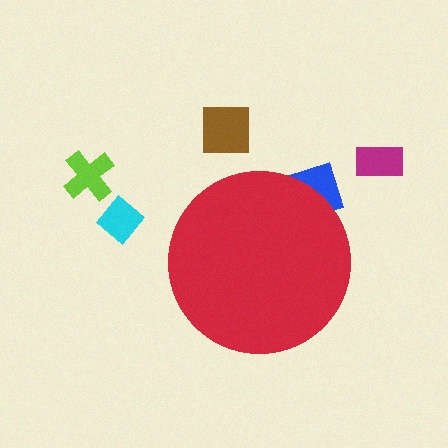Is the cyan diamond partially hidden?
No, the cyan diamond is fully visible.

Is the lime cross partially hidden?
No, the lime cross is fully visible.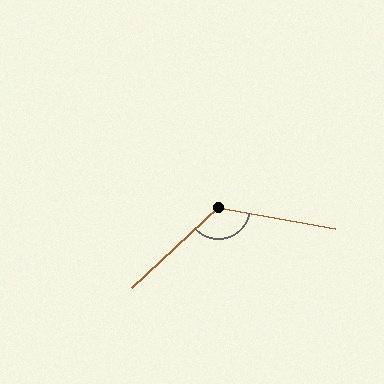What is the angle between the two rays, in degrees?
Approximately 127 degrees.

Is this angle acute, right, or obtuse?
It is obtuse.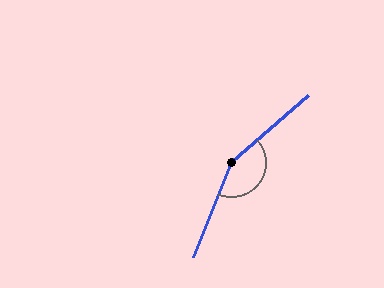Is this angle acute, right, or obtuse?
It is obtuse.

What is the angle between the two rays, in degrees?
Approximately 153 degrees.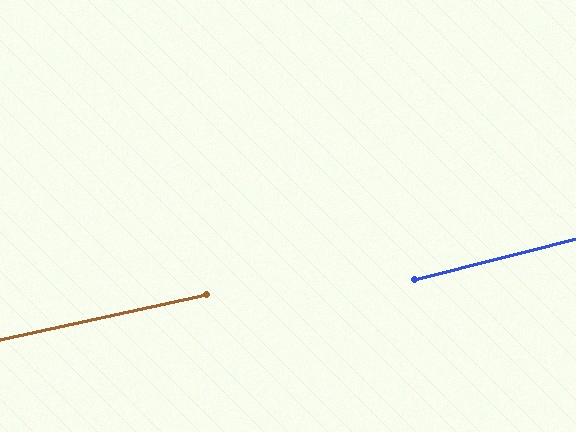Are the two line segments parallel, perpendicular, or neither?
Parallel — their directions differ by only 1.9°.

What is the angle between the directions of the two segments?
Approximately 2 degrees.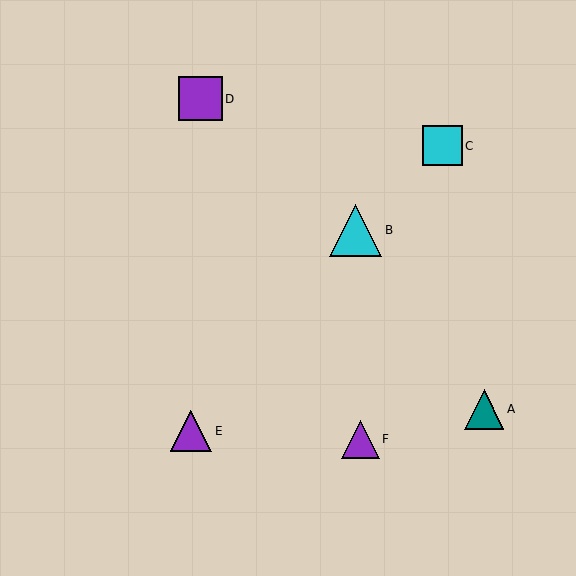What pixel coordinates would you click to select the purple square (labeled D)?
Click at (200, 99) to select the purple square D.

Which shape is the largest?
The cyan triangle (labeled B) is the largest.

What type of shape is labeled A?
Shape A is a teal triangle.